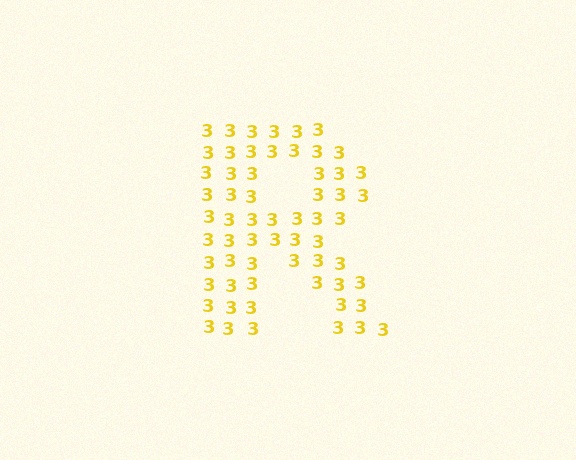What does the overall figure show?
The overall figure shows the letter R.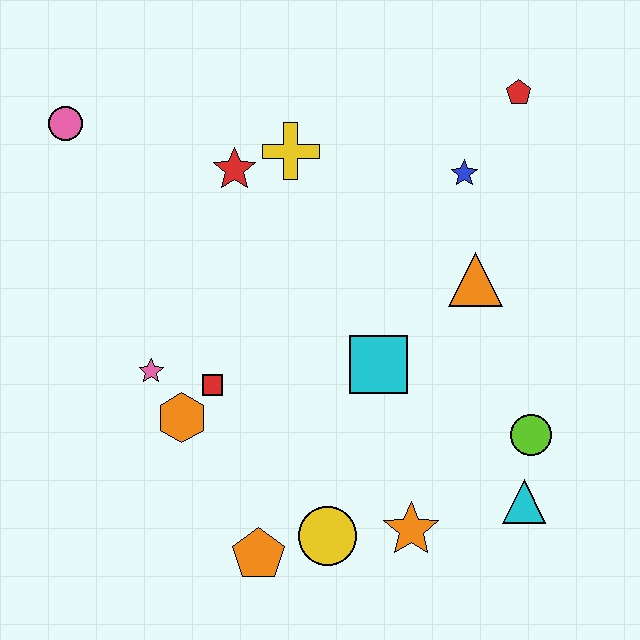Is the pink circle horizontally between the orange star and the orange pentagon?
No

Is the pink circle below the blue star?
No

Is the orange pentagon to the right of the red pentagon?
No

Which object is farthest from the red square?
The red pentagon is farthest from the red square.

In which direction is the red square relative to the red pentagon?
The red square is to the left of the red pentagon.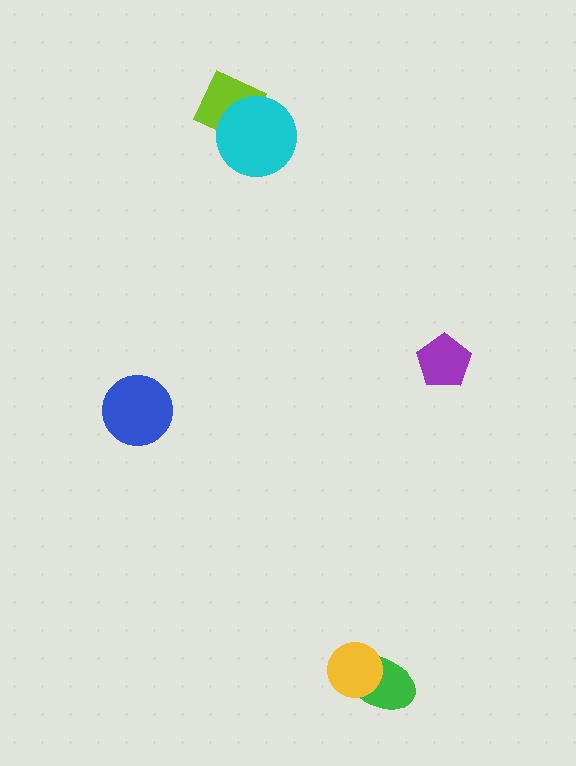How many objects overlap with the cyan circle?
1 object overlaps with the cyan circle.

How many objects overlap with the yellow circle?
1 object overlaps with the yellow circle.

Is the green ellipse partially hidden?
Yes, it is partially covered by another shape.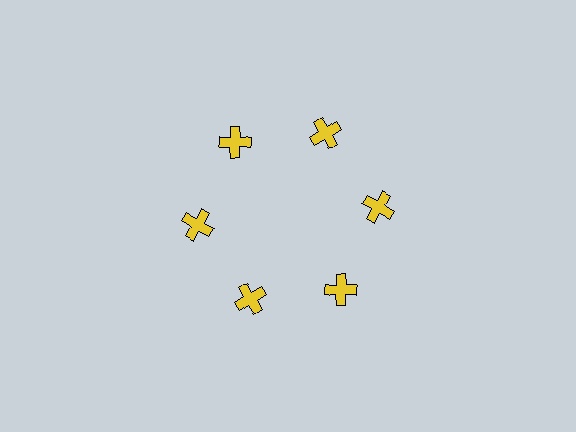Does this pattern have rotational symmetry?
Yes, this pattern has 6-fold rotational symmetry. It looks the same after rotating 60 degrees around the center.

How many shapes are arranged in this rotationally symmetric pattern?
There are 6 shapes, arranged in 6 groups of 1.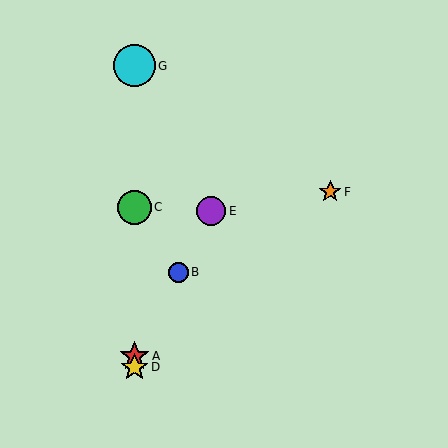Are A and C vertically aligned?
Yes, both are at x≈134.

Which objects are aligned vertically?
Objects A, C, D, G are aligned vertically.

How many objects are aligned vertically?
4 objects (A, C, D, G) are aligned vertically.